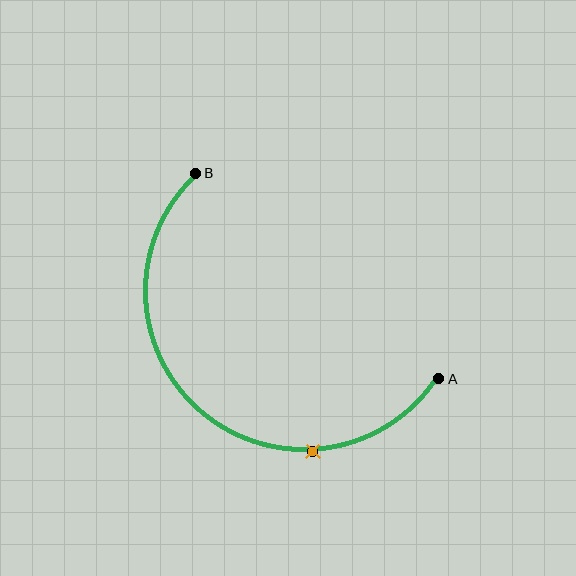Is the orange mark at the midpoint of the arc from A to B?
No. The orange mark lies on the arc but is closer to endpoint A. The arc midpoint would be at the point on the curve equidistant along the arc from both A and B.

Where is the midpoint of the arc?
The arc midpoint is the point on the curve farthest from the straight line joining A and B. It sits below and to the left of that line.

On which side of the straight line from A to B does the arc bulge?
The arc bulges below and to the left of the straight line connecting A and B.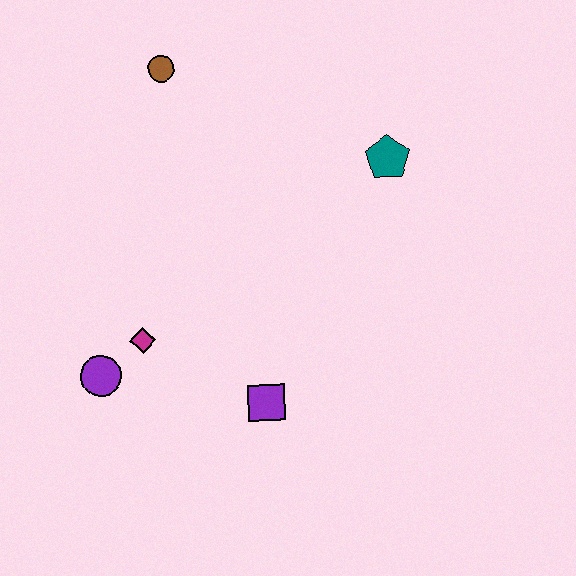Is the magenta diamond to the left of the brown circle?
Yes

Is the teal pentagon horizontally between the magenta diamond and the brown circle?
No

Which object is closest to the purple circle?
The magenta diamond is closest to the purple circle.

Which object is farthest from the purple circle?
The teal pentagon is farthest from the purple circle.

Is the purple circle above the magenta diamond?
No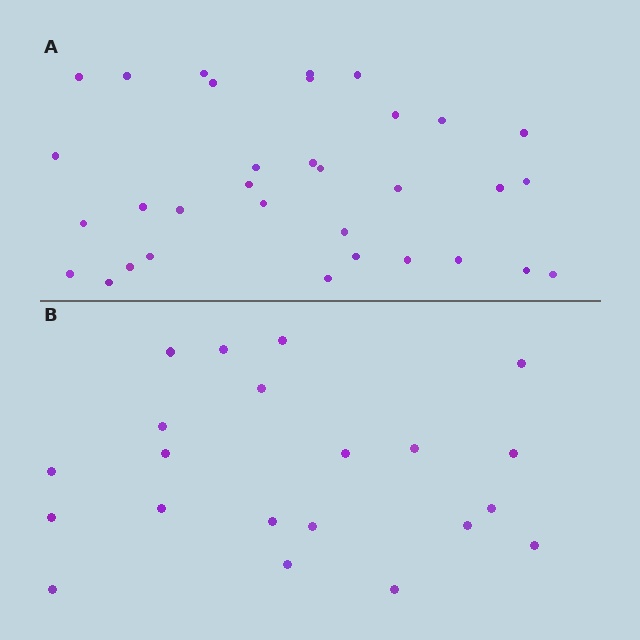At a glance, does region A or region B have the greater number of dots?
Region A (the top region) has more dots.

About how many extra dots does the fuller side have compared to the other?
Region A has roughly 12 or so more dots than region B.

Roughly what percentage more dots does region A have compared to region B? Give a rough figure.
About 55% more.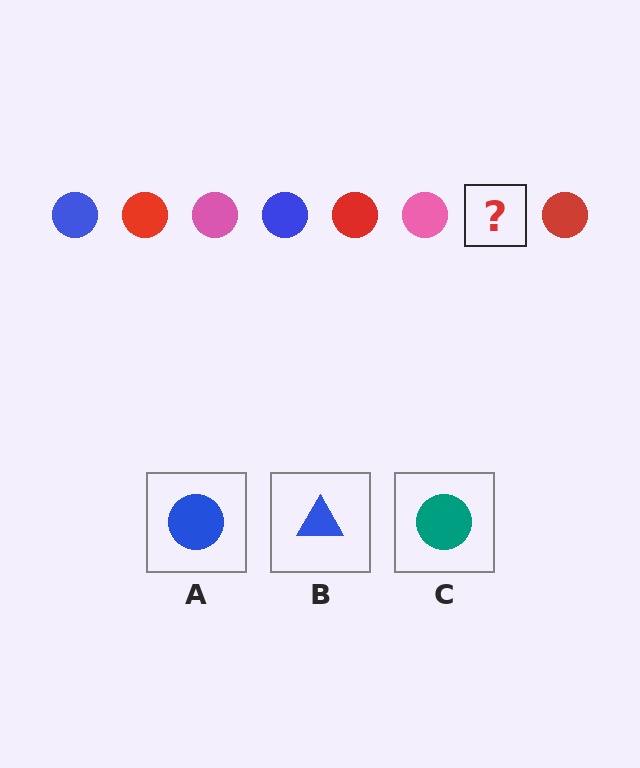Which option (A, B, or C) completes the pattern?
A.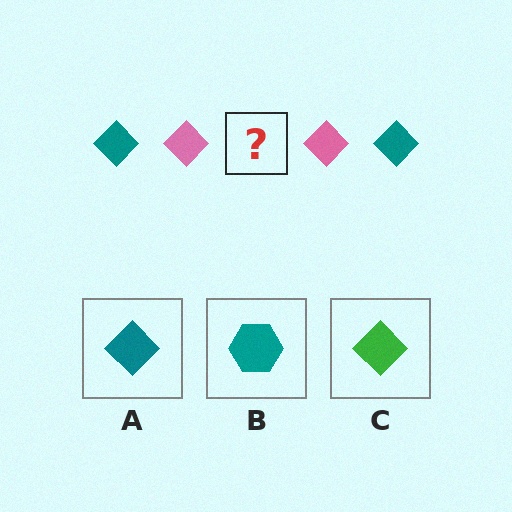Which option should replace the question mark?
Option A.